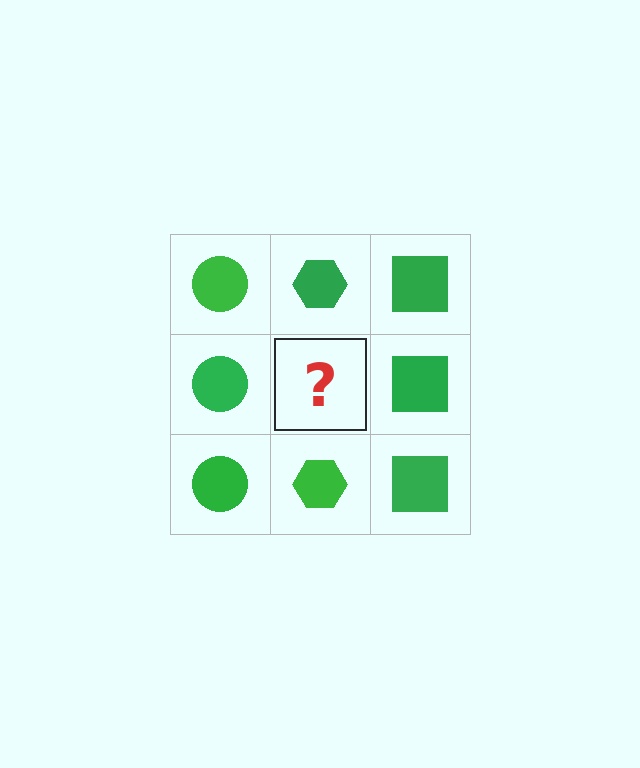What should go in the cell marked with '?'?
The missing cell should contain a green hexagon.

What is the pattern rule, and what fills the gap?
The rule is that each column has a consistent shape. The gap should be filled with a green hexagon.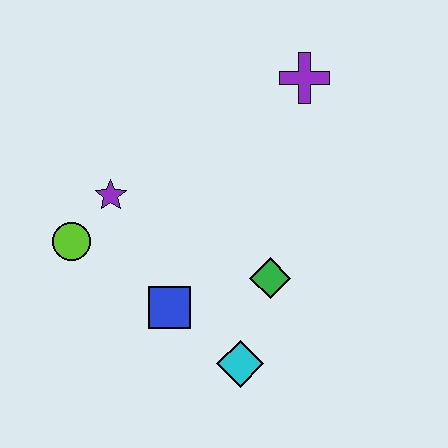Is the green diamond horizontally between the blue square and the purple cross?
Yes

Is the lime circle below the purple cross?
Yes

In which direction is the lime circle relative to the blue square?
The lime circle is to the left of the blue square.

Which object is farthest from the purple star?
The purple cross is farthest from the purple star.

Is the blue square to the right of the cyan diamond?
No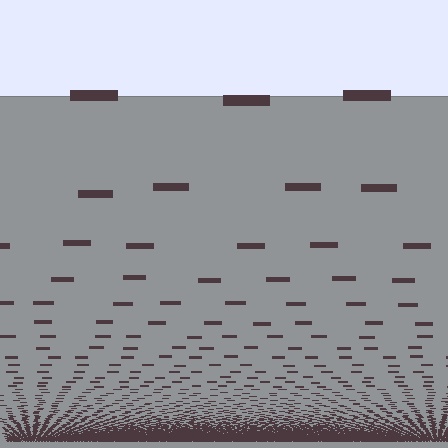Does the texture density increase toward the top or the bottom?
Density increases toward the bottom.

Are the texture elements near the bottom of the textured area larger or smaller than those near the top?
Smaller. The gradient is inverted — elements near the bottom are smaller and denser.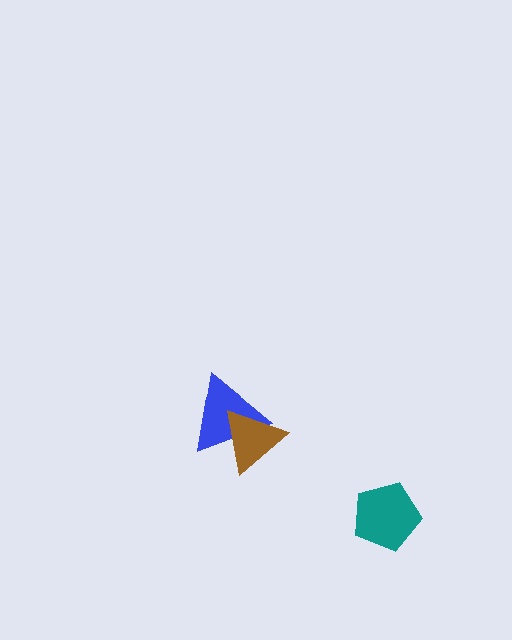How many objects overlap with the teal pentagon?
0 objects overlap with the teal pentagon.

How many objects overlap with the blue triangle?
1 object overlaps with the blue triangle.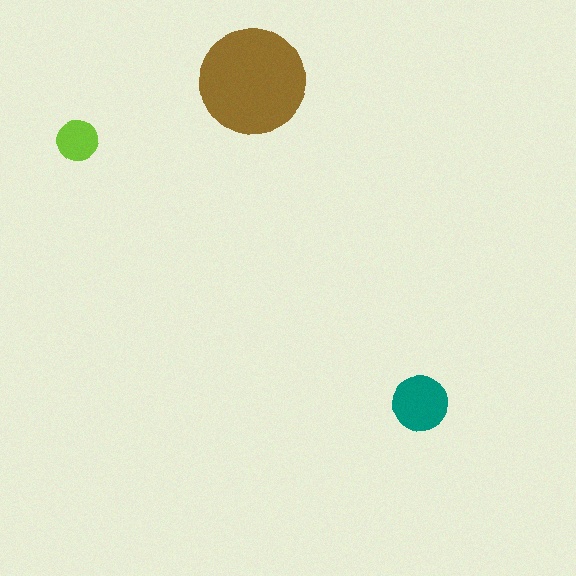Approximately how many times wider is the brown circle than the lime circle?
About 2.5 times wider.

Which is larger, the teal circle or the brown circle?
The brown one.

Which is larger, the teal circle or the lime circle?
The teal one.